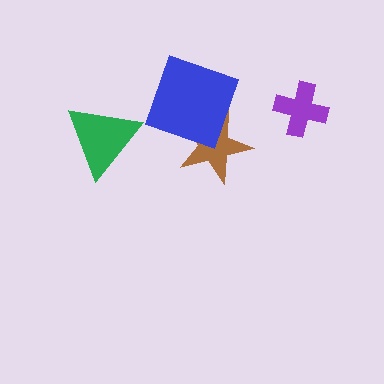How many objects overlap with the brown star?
1 object overlaps with the brown star.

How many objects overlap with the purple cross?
0 objects overlap with the purple cross.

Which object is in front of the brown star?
The blue square is in front of the brown star.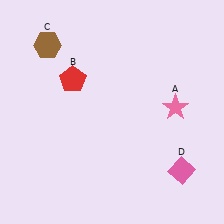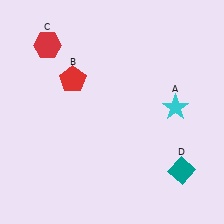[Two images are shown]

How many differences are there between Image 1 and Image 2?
There are 3 differences between the two images.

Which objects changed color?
A changed from pink to cyan. C changed from brown to red. D changed from pink to teal.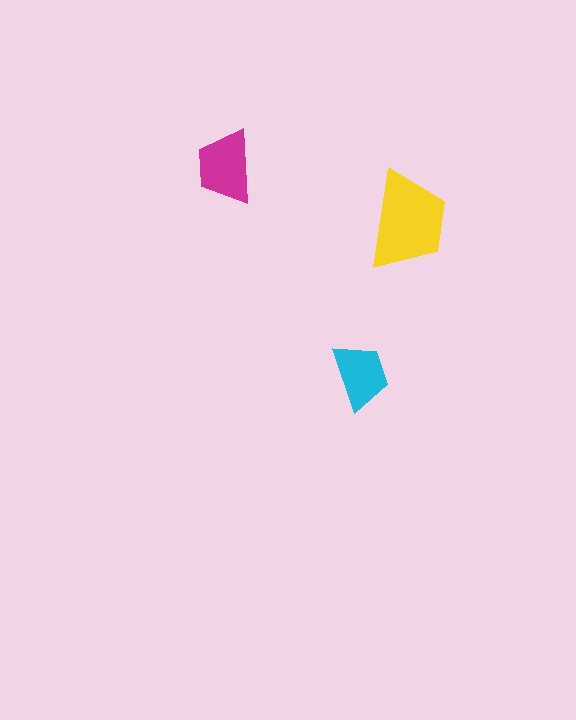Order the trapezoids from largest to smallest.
the yellow one, the magenta one, the cyan one.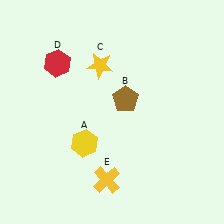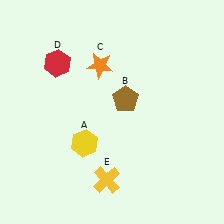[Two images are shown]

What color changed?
The star (C) changed from yellow in Image 1 to orange in Image 2.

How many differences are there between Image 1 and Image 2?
There is 1 difference between the two images.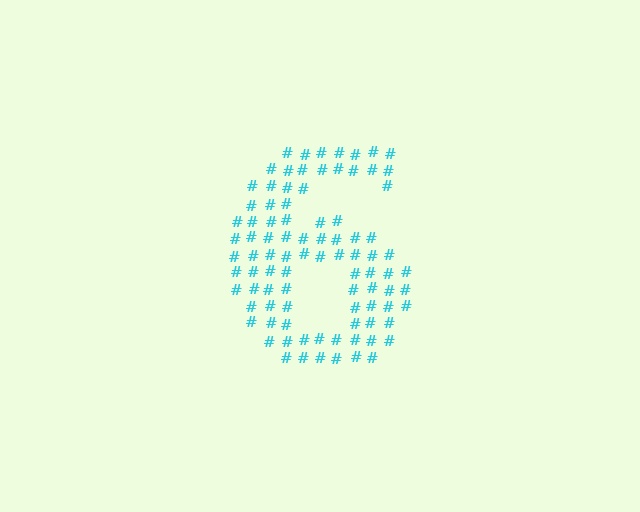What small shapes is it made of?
It is made of small hash symbols.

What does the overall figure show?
The overall figure shows the digit 6.